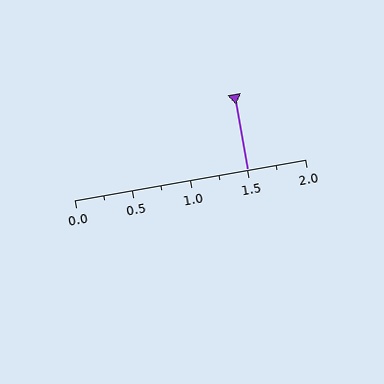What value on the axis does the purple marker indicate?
The marker indicates approximately 1.5.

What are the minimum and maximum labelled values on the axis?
The axis runs from 0.0 to 2.0.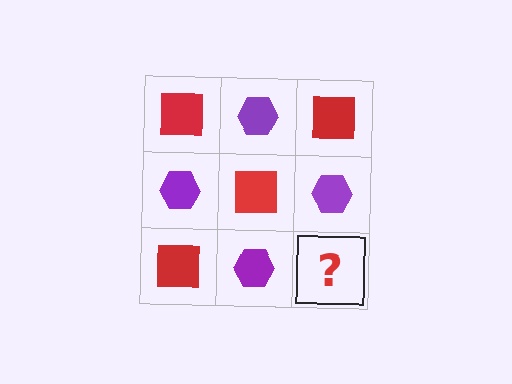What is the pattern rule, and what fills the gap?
The rule is that it alternates red square and purple hexagon in a checkerboard pattern. The gap should be filled with a red square.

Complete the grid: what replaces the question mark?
The question mark should be replaced with a red square.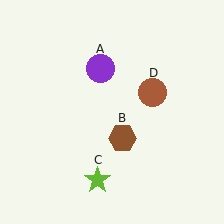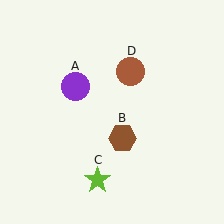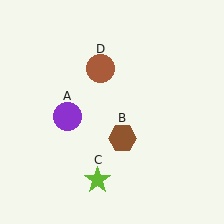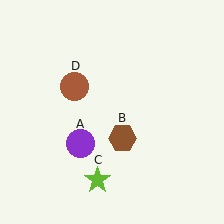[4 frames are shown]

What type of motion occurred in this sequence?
The purple circle (object A), brown circle (object D) rotated counterclockwise around the center of the scene.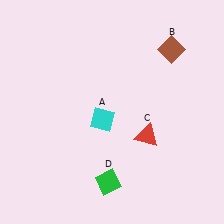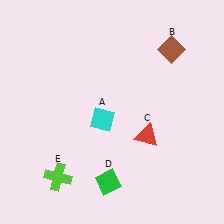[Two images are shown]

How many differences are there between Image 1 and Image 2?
There is 1 difference between the two images.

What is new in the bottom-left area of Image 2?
A lime cross (E) was added in the bottom-left area of Image 2.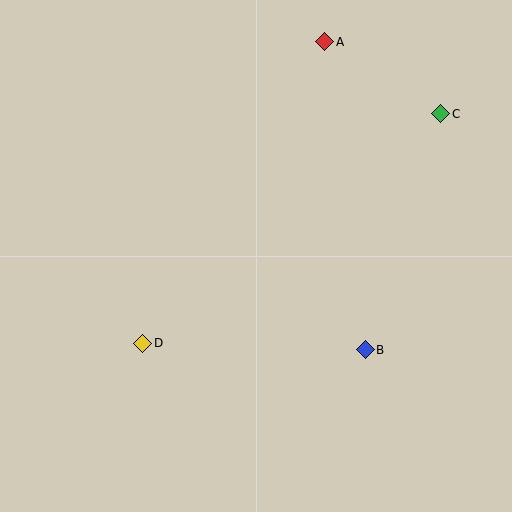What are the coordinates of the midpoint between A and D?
The midpoint between A and D is at (234, 193).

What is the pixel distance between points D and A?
The distance between D and A is 352 pixels.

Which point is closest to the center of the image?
Point D at (143, 344) is closest to the center.